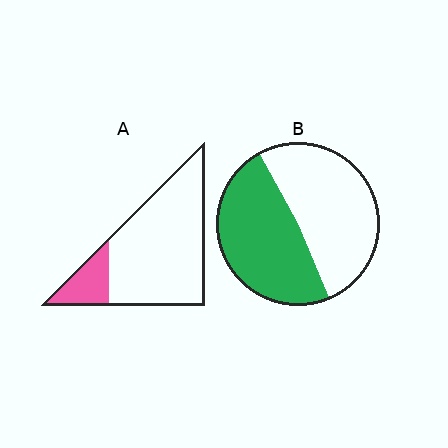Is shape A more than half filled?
No.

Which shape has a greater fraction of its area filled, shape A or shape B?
Shape B.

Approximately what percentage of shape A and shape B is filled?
A is approximately 15% and B is approximately 50%.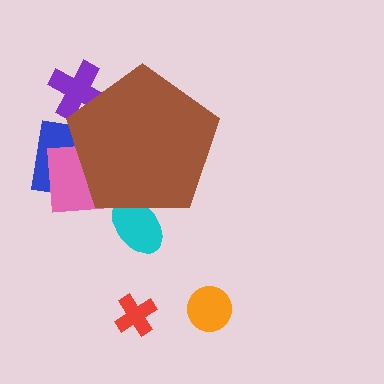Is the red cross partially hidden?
No, the red cross is fully visible.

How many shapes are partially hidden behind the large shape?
4 shapes are partially hidden.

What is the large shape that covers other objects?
A brown pentagon.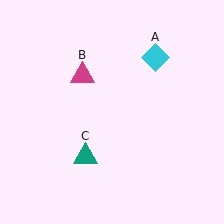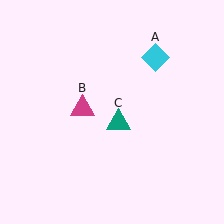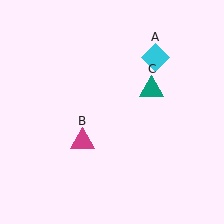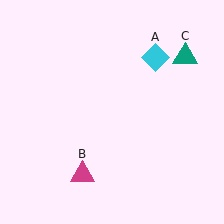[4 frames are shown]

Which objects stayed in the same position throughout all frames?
Cyan diamond (object A) remained stationary.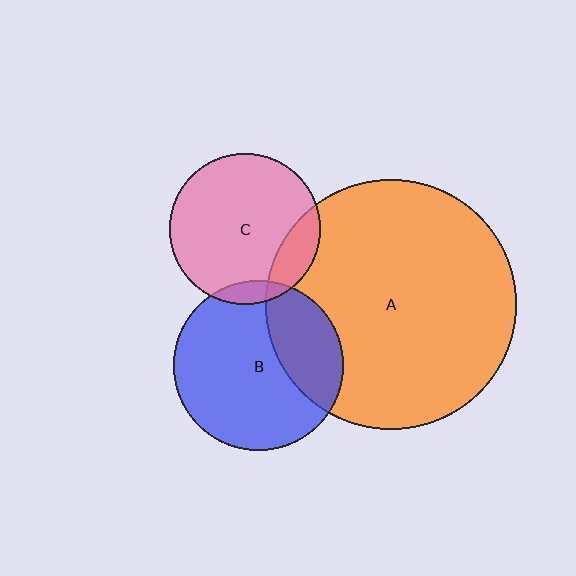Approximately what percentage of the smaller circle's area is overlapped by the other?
Approximately 5%.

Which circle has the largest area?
Circle A (orange).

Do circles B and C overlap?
Yes.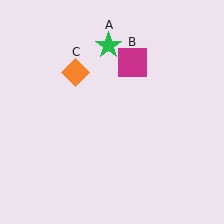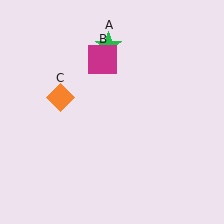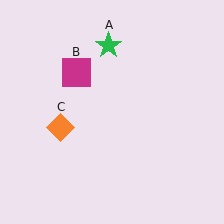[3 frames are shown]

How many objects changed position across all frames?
2 objects changed position: magenta square (object B), orange diamond (object C).